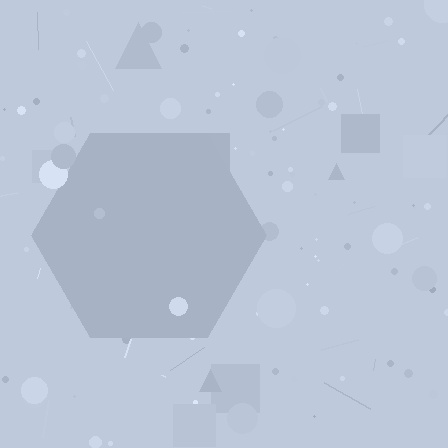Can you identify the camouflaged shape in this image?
The camouflaged shape is a hexagon.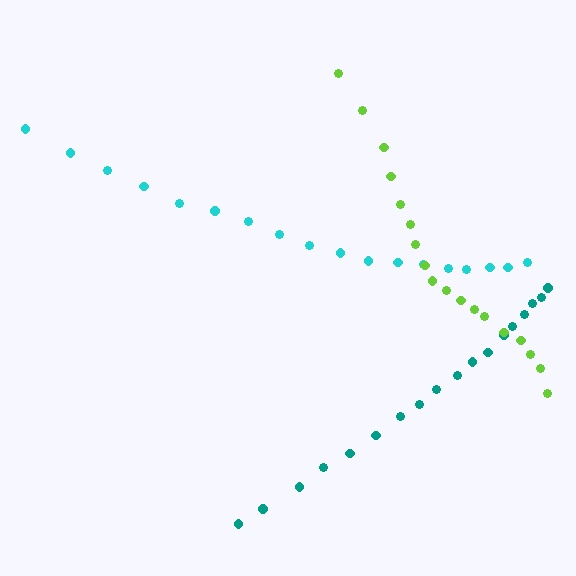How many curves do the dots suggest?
There are 3 distinct paths.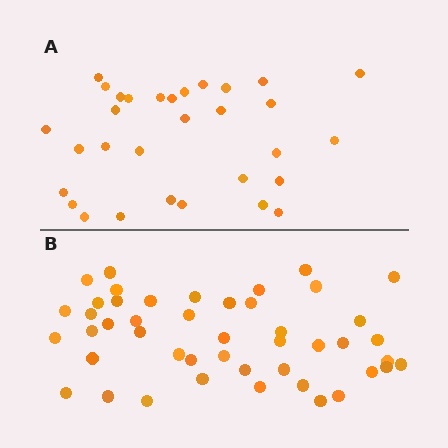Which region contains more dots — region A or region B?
Region B (the bottom region) has more dots.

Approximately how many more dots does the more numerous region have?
Region B has approximately 15 more dots than region A.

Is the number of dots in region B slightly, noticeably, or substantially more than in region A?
Region B has substantially more. The ratio is roughly 1.5 to 1.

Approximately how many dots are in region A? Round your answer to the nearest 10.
About 30 dots. (The exact count is 31, which rounds to 30.)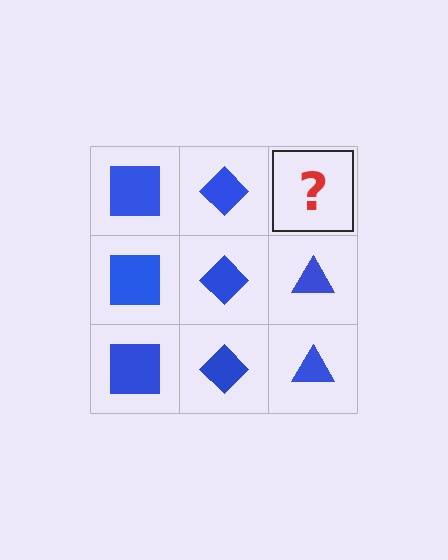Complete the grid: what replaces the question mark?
The question mark should be replaced with a blue triangle.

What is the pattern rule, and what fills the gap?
The rule is that each column has a consistent shape. The gap should be filled with a blue triangle.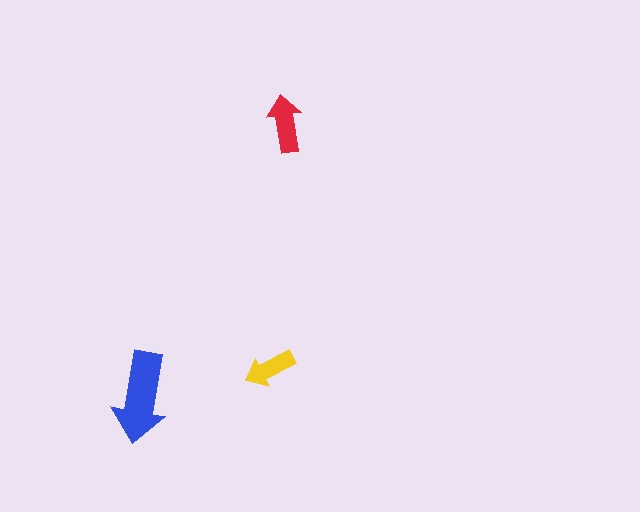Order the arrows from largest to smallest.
the blue one, the red one, the yellow one.